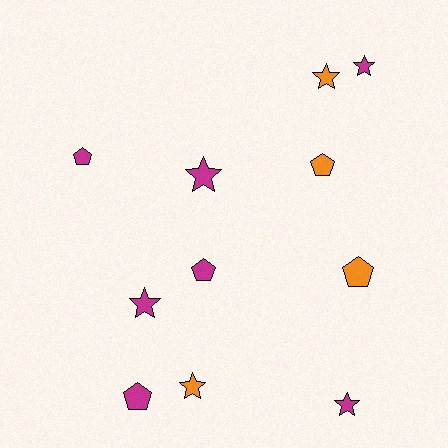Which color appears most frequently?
Magenta, with 7 objects.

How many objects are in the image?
There are 11 objects.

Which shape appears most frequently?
Star, with 6 objects.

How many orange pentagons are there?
There are 2 orange pentagons.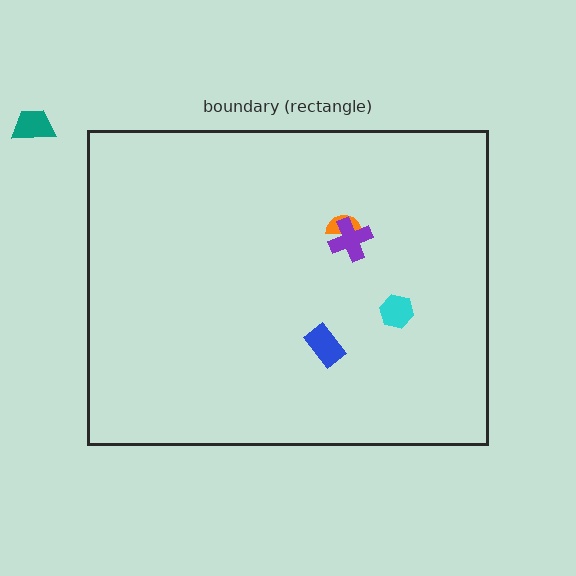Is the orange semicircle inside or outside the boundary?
Inside.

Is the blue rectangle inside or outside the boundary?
Inside.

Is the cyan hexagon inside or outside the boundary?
Inside.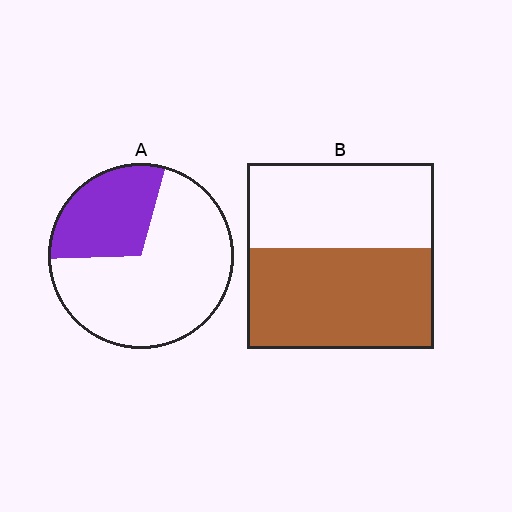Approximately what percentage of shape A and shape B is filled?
A is approximately 30% and B is approximately 55%.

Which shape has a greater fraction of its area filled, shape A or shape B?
Shape B.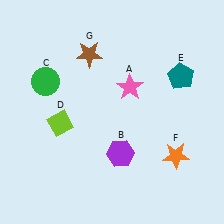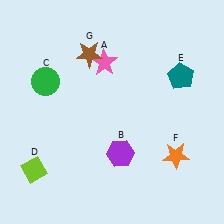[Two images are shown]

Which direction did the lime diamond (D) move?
The lime diamond (D) moved down.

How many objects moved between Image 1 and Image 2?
2 objects moved between the two images.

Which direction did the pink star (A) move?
The pink star (A) moved left.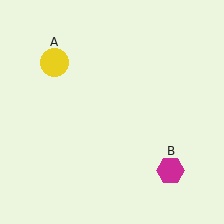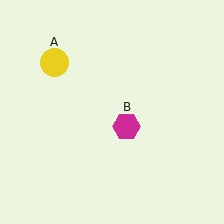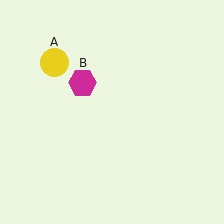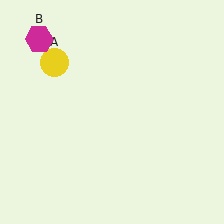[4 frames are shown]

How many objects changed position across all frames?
1 object changed position: magenta hexagon (object B).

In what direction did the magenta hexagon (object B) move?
The magenta hexagon (object B) moved up and to the left.